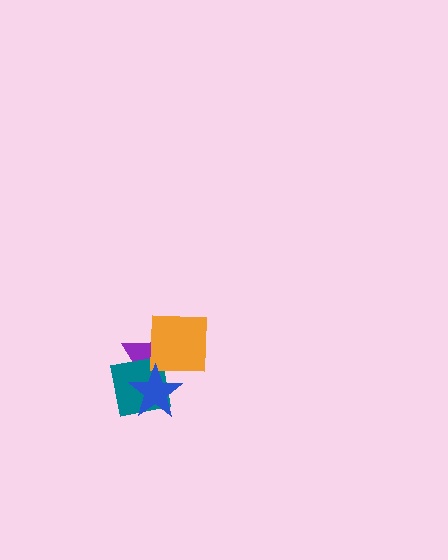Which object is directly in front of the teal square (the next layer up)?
The orange square is directly in front of the teal square.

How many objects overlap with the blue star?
3 objects overlap with the blue star.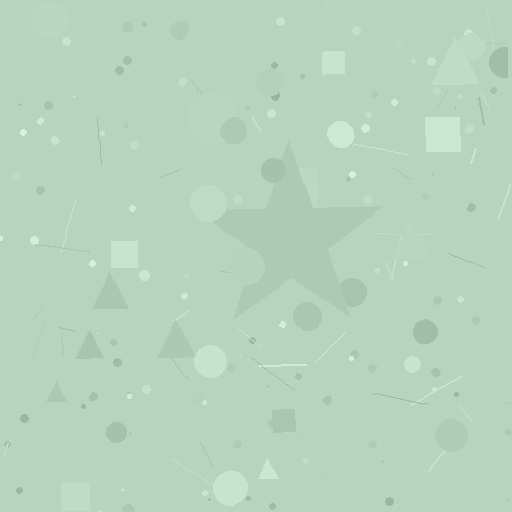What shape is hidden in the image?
A star is hidden in the image.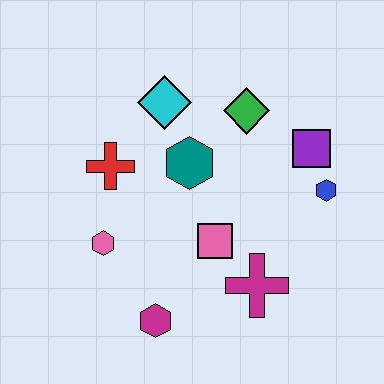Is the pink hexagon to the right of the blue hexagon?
No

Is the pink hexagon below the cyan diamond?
Yes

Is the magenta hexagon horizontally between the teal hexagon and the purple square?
No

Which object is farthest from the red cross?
The blue hexagon is farthest from the red cross.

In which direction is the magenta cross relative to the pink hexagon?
The magenta cross is to the right of the pink hexagon.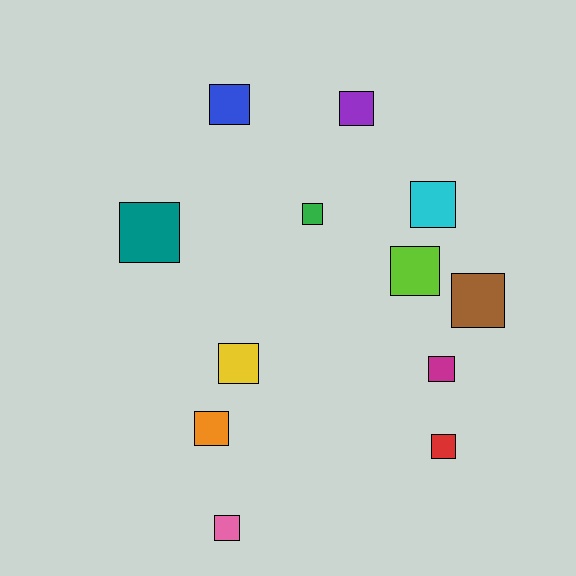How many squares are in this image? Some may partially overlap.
There are 12 squares.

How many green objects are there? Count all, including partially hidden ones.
There is 1 green object.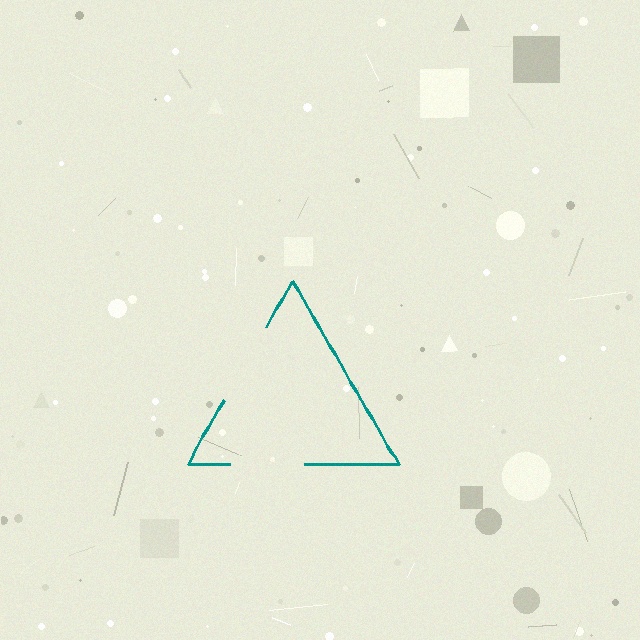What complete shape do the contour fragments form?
The contour fragments form a triangle.